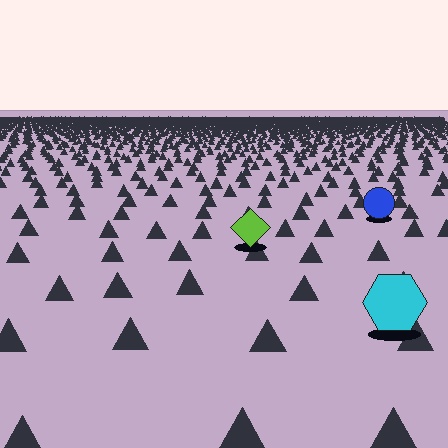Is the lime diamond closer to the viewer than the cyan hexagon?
No. The cyan hexagon is closer — you can tell from the texture gradient: the ground texture is coarser near it.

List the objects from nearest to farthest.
From nearest to farthest: the cyan hexagon, the lime diamond, the blue circle.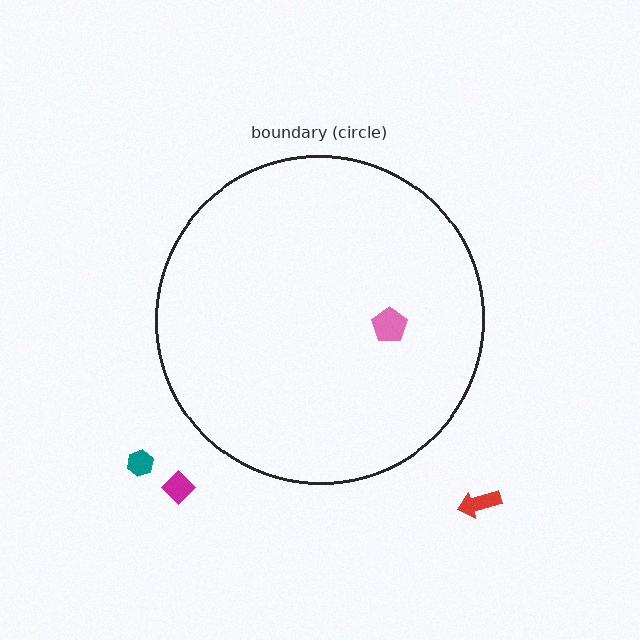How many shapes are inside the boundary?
1 inside, 3 outside.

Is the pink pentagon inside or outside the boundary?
Inside.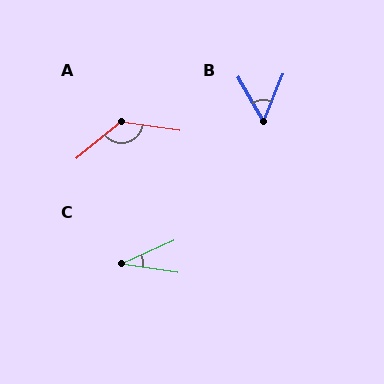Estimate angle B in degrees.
Approximately 52 degrees.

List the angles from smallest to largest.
C (33°), B (52°), A (132°).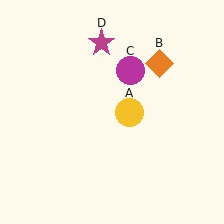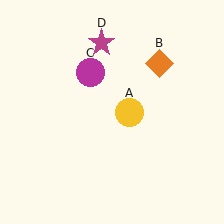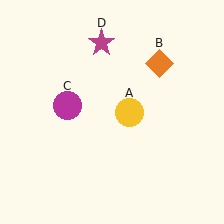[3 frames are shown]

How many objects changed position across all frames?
1 object changed position: magenta circle (object C).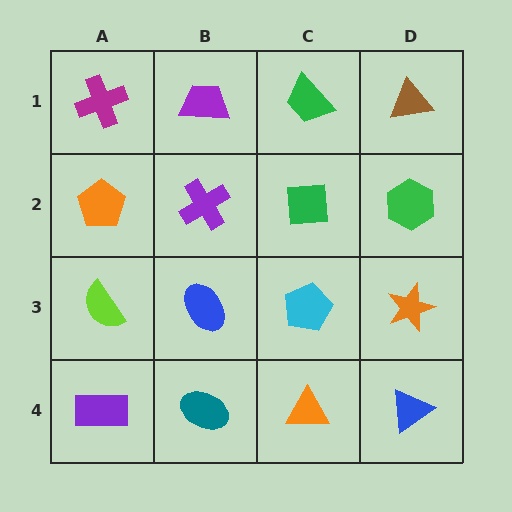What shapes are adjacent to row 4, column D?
An orange star (row 3, column D), an orange triangle (row 4, column C).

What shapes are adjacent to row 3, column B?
A purple cross (row 2, column B), a teal ellipse (row 4, column B), a lime semicircle (row 3, column A), a cyan pentagon (row 3, column C).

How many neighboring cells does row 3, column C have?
4.